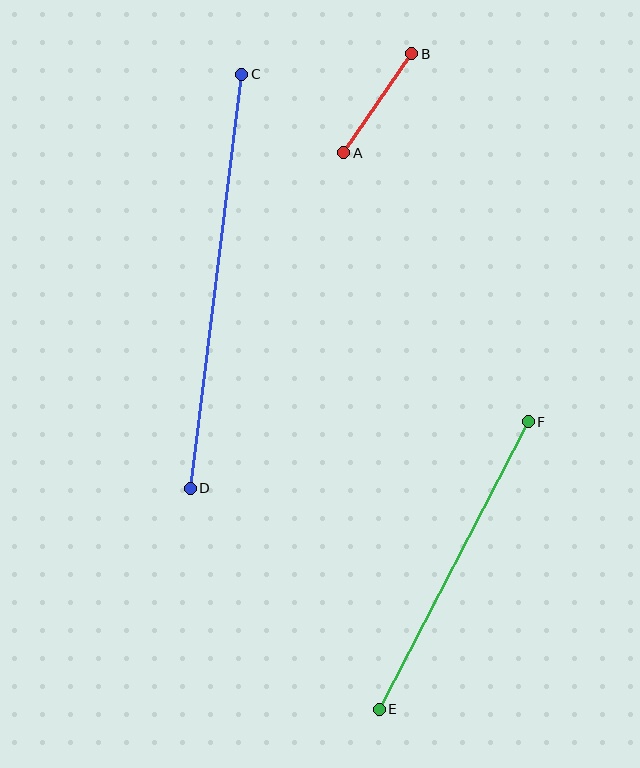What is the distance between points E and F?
The distance is approximately 324 pixels.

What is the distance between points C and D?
The distance is approximately 417 pixels.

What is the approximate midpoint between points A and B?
The midpoint is at approximately (378, 103) pixels.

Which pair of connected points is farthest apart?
Points C and D are farthest apart.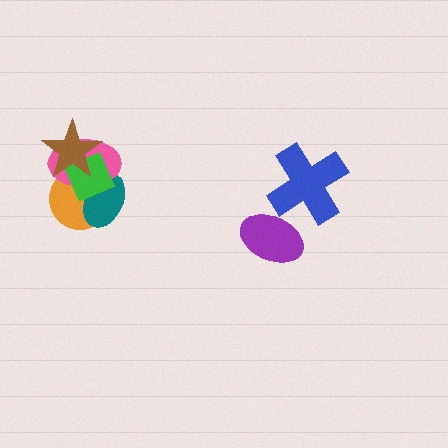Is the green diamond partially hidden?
Yes, it is partially covered by another shape.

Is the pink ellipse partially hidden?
Yes, it is partially covered by another shape.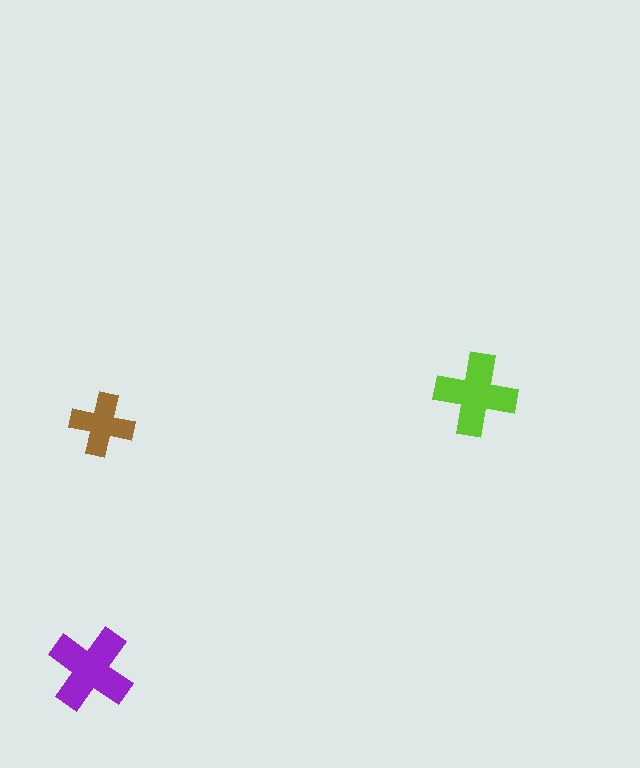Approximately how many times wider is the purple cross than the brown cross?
About 1.5 times wider.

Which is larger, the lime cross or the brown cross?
The lime one.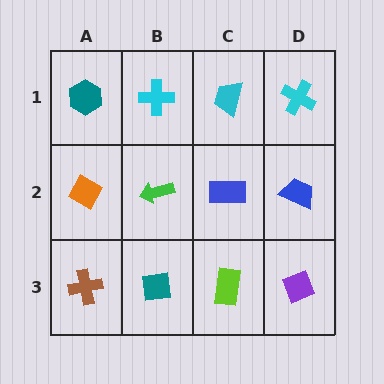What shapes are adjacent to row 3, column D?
A blue trapezoid (row 2, column D), a lime rectangle (row 3, column C).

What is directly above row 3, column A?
An orange diamond.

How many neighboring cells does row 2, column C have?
4.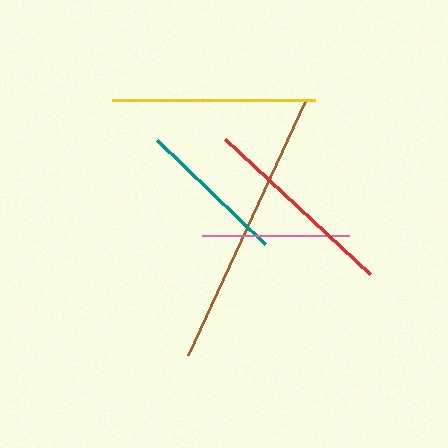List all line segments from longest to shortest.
From longest to shortest: brown, yellow, red, teal, pink.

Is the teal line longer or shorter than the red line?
The red line is longer than the teal line.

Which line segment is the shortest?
The pink line is the shortest at approximately 147 pixels.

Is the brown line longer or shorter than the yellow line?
The brown line is longer than the yellow line.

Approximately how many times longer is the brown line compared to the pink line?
The brown line is approximately 1.9 times the length of the pink line.